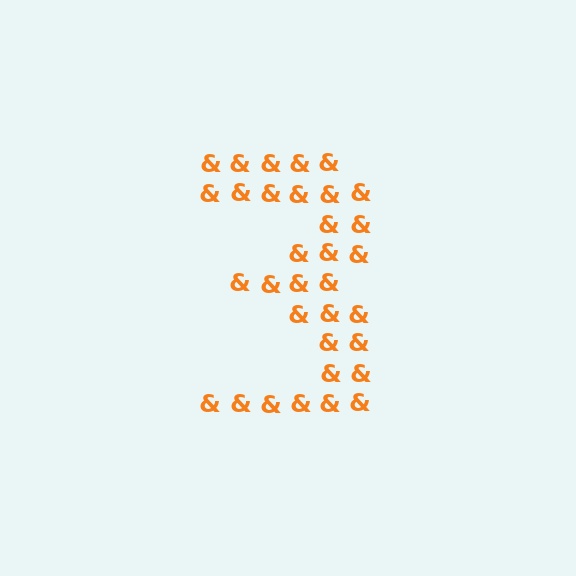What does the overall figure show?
The overall figure shows the digit 3.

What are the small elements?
The small elements are ampersands.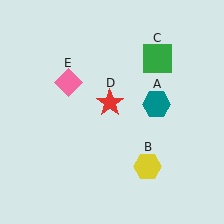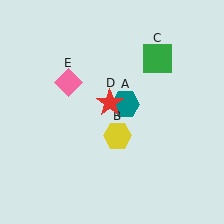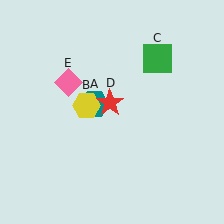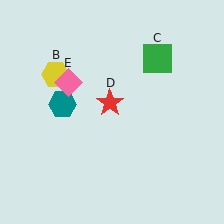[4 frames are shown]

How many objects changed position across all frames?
2 objects changed position: teal hexagon (object A), yellow hexagon (object B).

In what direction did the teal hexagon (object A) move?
The teal hexagon (object A) moved left.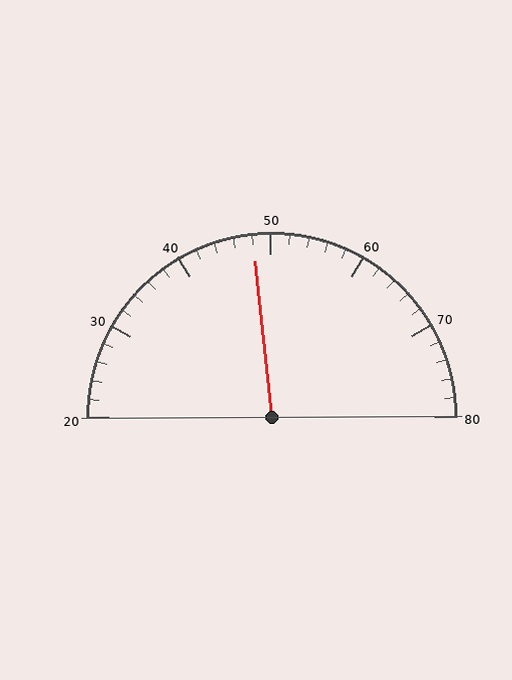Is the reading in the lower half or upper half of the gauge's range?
The reading is in the lower half of the range (20 to 80).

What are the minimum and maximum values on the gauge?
The gauge ranges from 20 to 80.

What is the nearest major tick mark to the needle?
The nearest major tick mark is 50.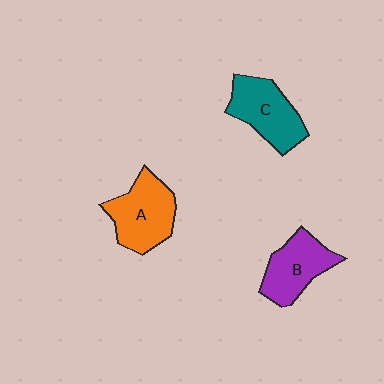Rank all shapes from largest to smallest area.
From largest to smallest: A (orange), C (teal), B (purple).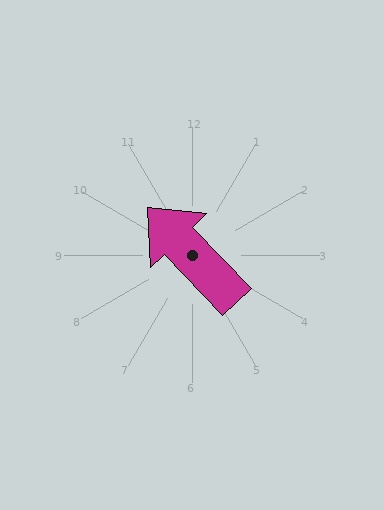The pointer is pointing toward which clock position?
Roughly 11 o'clock.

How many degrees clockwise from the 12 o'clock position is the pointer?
Approximately 316 degrees.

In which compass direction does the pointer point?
Northwest.